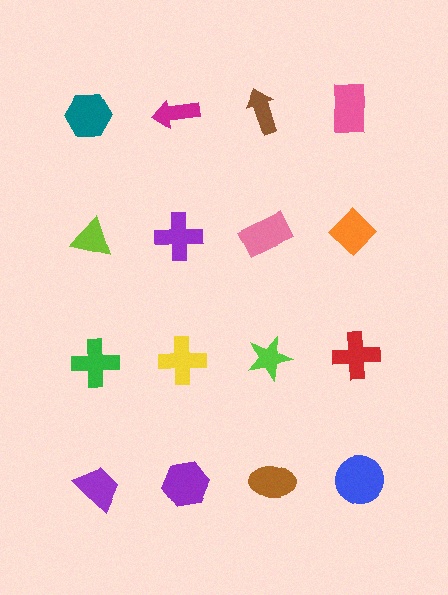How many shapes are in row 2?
4 shapes.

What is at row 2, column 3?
A pink rectangle.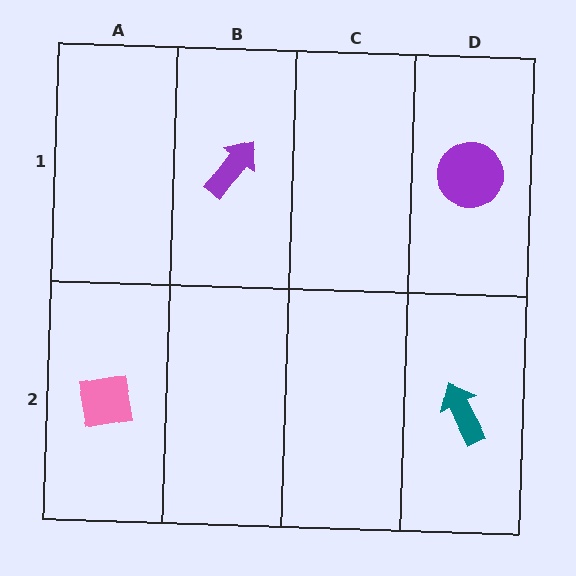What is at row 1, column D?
A purple circle.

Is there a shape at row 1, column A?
No, that cell is empty.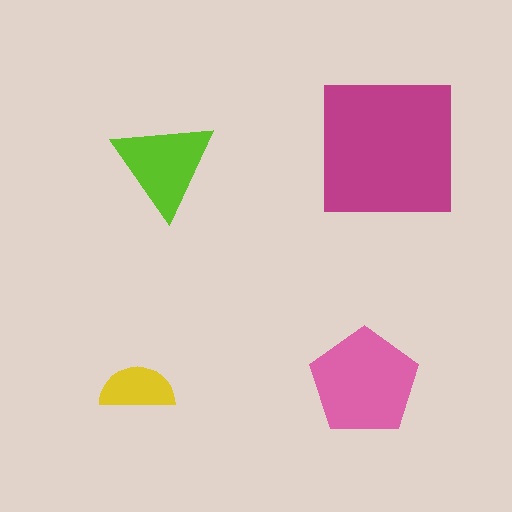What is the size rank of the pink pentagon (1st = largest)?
2nd.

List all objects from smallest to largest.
The yellow semicircle, the lime triangle, the pink pentagon, the magenta square.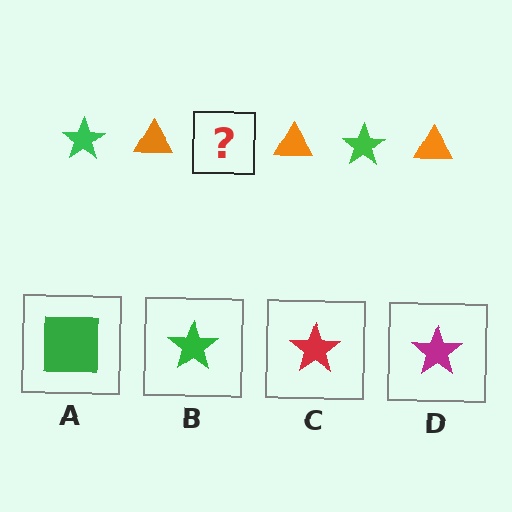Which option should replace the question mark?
Option B.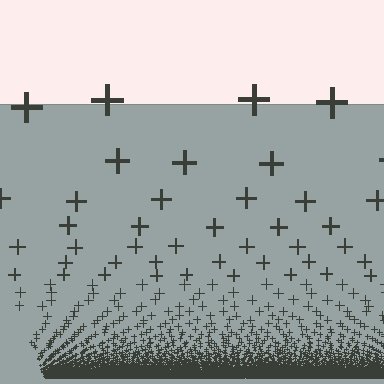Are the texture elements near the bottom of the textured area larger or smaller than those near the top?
Smaller. The gradient is inverted — elements near the bottom are smaller and denser.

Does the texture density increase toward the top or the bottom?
Density increases toward the bottom.